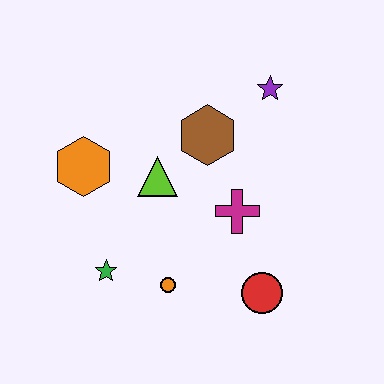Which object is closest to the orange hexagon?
The lime triangle is closest to the orange hexagon.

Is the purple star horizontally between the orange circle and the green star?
No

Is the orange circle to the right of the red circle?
No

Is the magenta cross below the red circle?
No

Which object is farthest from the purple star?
The green star is farthest from the purple star.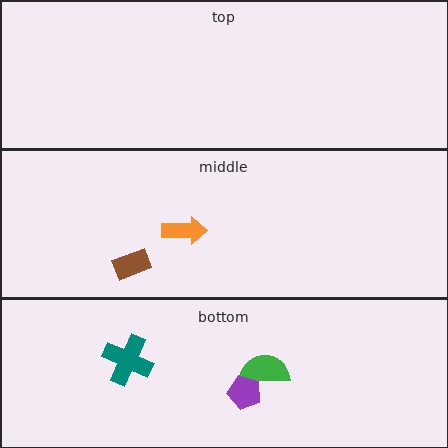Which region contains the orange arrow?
The middle region.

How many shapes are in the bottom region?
3.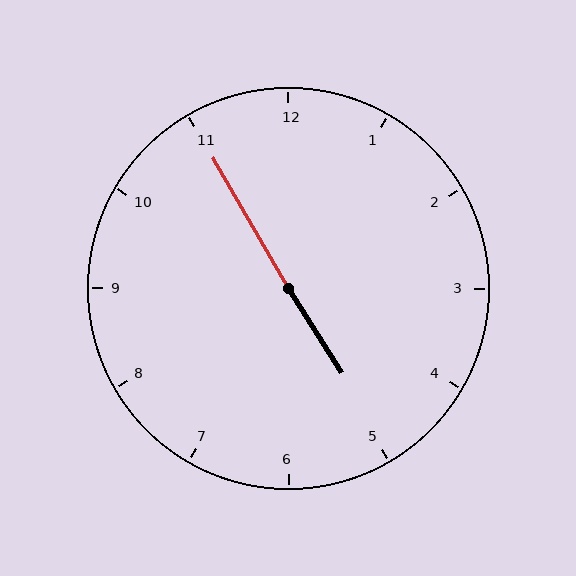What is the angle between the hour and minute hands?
Approximately 178 degrees.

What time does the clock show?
4:55.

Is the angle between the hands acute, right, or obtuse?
It is obtuse.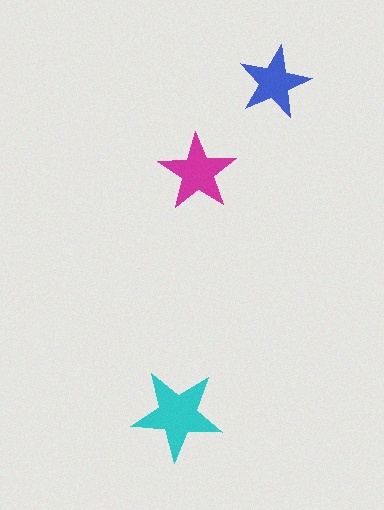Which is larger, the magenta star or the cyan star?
The cyan one.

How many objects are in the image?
There are 3 objects in the image.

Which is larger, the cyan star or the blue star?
The cyan one.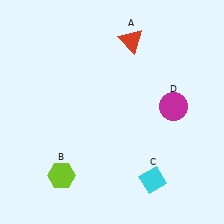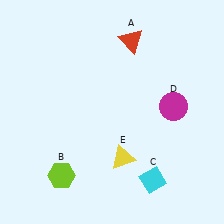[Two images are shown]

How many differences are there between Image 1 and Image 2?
There is 1 difference between the two images.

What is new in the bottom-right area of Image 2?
A yellow triangle (E) was added in the bottom-right area of Image 2.